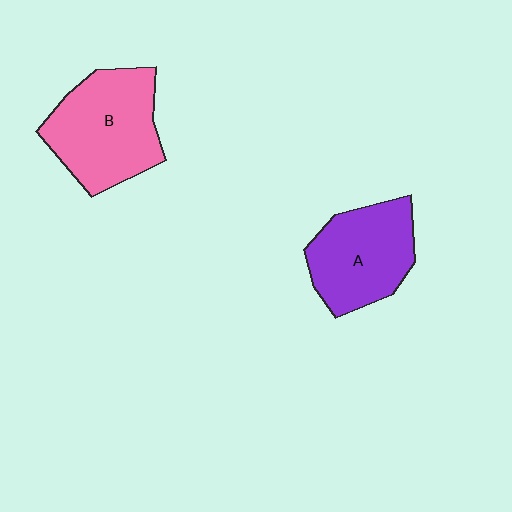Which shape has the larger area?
Shape B (pink).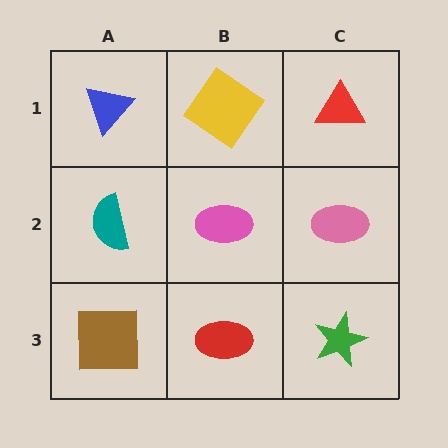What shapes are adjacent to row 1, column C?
A pink ellipse (row 2, column C), a yellow diamond (row 1, column B).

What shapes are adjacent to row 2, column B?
A yellow diamond (row 1, column B), a red ellipse (row 3, column B), a teal semicircle (row 2, column A), a pink ellipse (row 2, column C).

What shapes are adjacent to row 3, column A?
A teal semicircle (row 2, column A), a red ellipse (row 3, column B).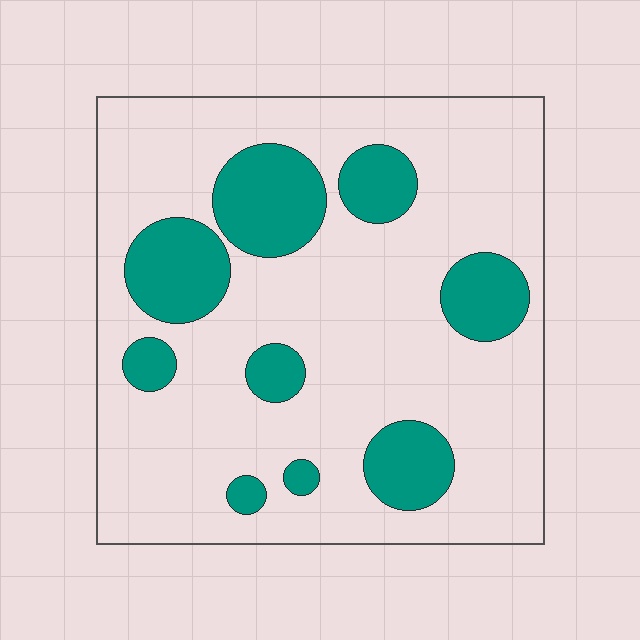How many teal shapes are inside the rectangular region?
9.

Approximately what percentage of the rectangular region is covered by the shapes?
Approximately 20%.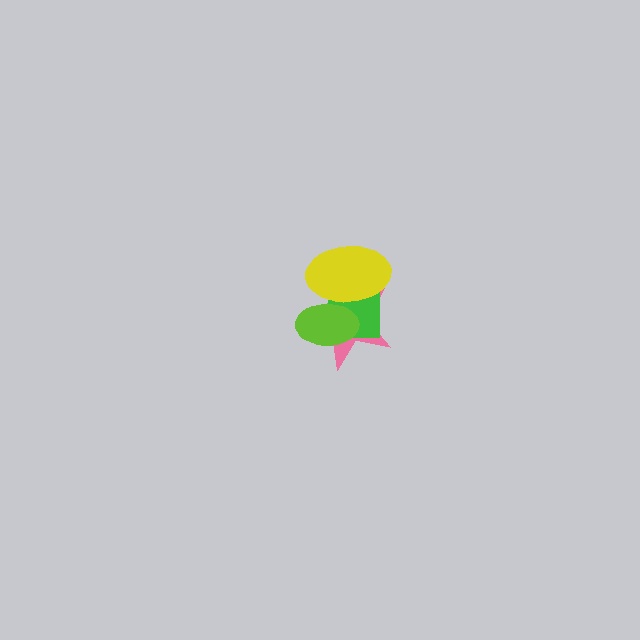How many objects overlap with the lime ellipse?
3 objects overlap with the lime ellipse.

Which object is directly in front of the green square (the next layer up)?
The lime ellipse is directly in front of the green square.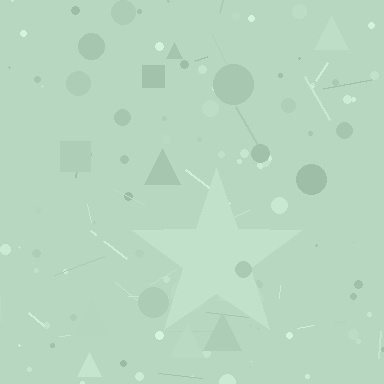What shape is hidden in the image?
A star is hidden in the image.